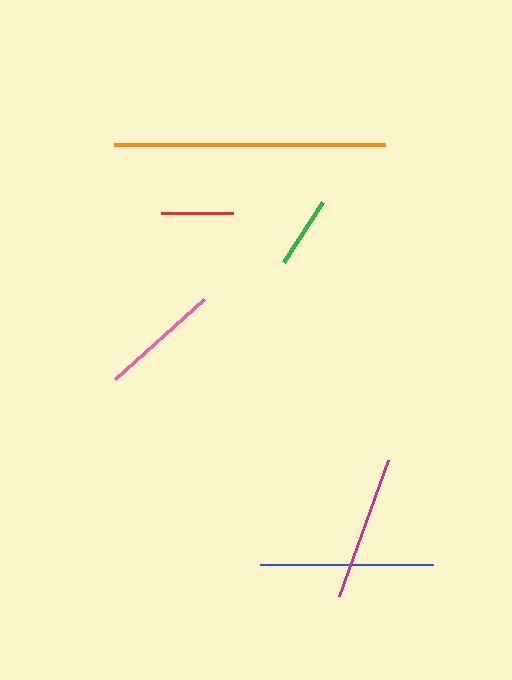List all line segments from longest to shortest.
From longest to shortest: orange, blue, magenta, pink, green, red.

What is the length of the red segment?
The red segment is approximately 71 pixels long.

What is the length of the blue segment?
The blue segment is approximately 174 pixels long.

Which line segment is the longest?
The orange line is the longest at approximately 271 pixels.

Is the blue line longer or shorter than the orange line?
The orange line is longer than the blue line.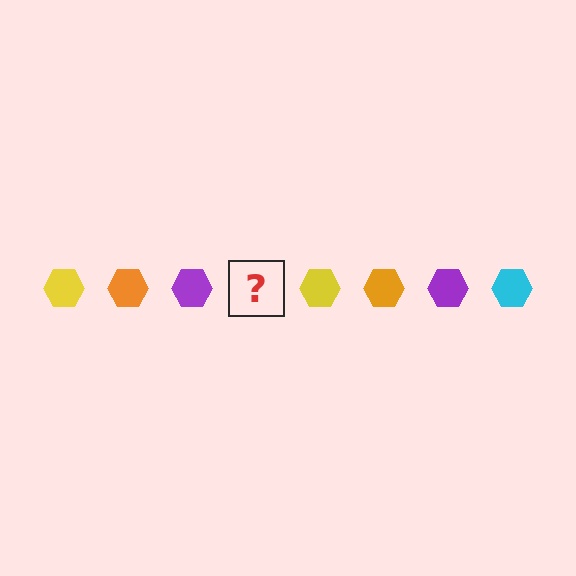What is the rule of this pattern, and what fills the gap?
The rule is that the pattern cycles through yellow, orange, purple, cyan hexagons. The gap should be filled with a cyan hexagon.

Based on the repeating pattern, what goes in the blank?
The blank should be a cyan hexagon.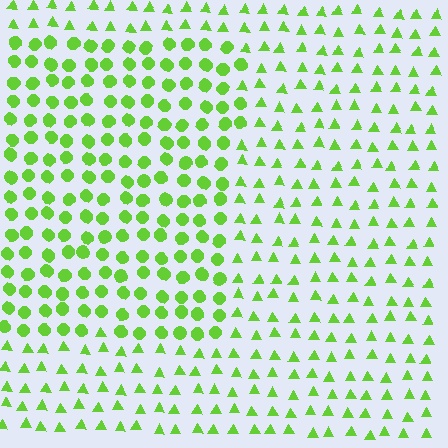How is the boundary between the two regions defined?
The boundary is defined by a change in element shape: circles inside vs. triangles outside. All elements share the same color and spacing.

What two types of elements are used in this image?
The image uses circles inside the rectangle region and triangles outside it.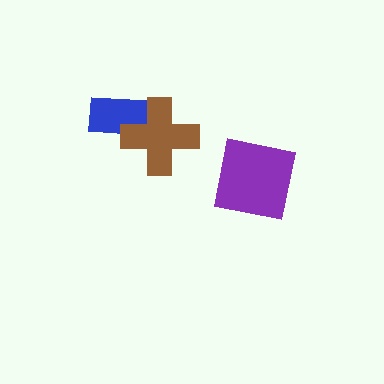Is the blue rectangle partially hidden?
Yes, it is partially covered by another shape.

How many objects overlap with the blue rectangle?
1 object overlaps with the blue rectangle.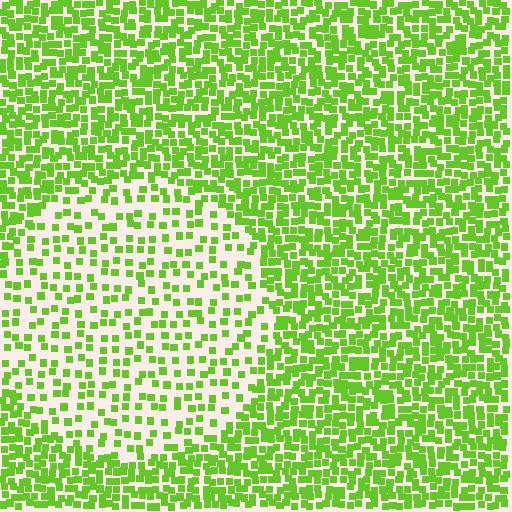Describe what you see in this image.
The image contains small lime elements arranged at two different densities. A circle-shaped region is visible where the elements are less densely packed than the surrounding area.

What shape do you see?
I see a circle.